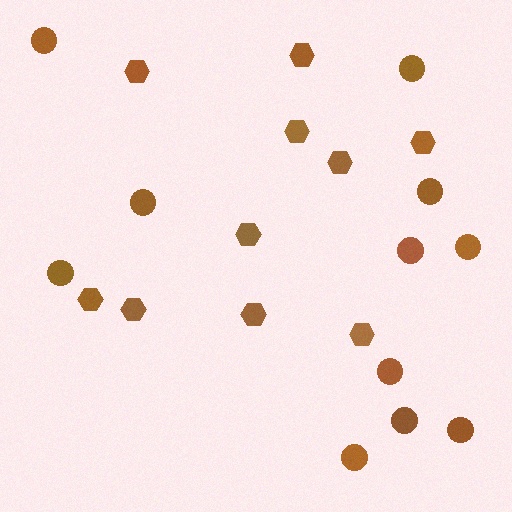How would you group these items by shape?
There are 2 groups: one group of hexagons (10) and one group of circles (11).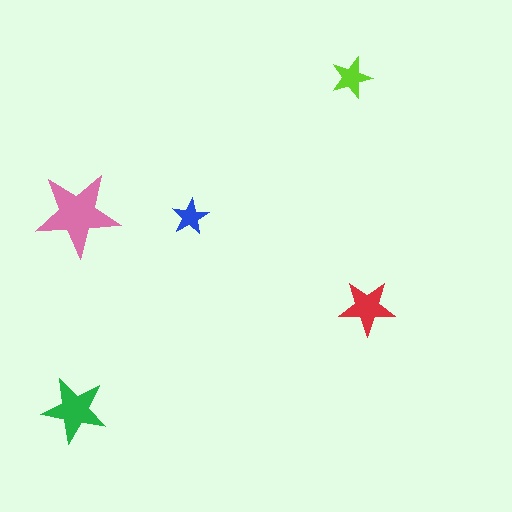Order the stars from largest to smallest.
the pink one, the green one, the red one, the lime one, the blue one.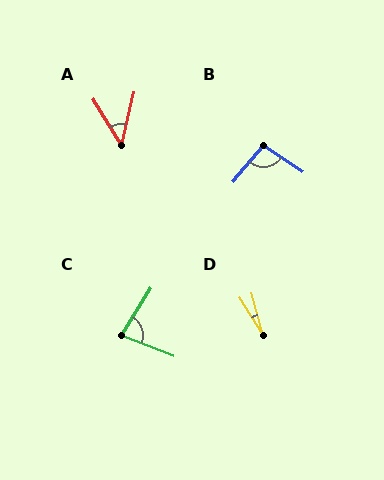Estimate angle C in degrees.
Approximately 79 degrees.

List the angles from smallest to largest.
D (17°), A (44°), C (79°), B (95°).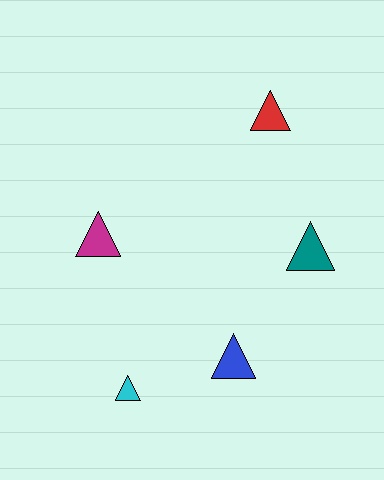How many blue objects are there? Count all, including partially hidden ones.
There is 1 blue object.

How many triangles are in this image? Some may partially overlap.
There are 5 triangles.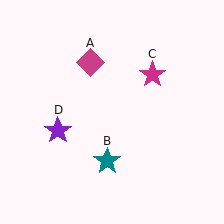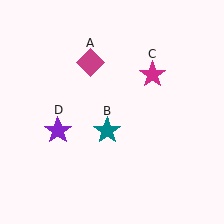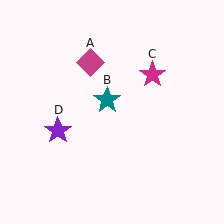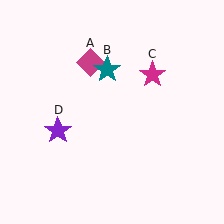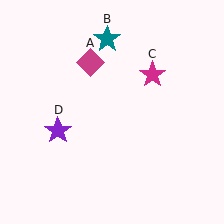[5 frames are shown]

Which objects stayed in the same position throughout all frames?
Magenta diamond (object A) and magenta star (object C) and purple star (object D) remained stationary.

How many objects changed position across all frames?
1 object changed position: teal star (object B).